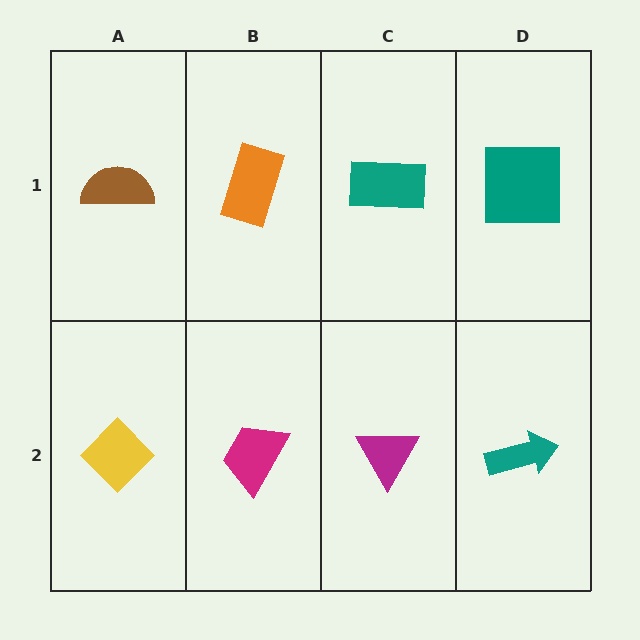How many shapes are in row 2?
4 shapes.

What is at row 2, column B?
A magenta trapezoid.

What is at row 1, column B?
An orange rectangle.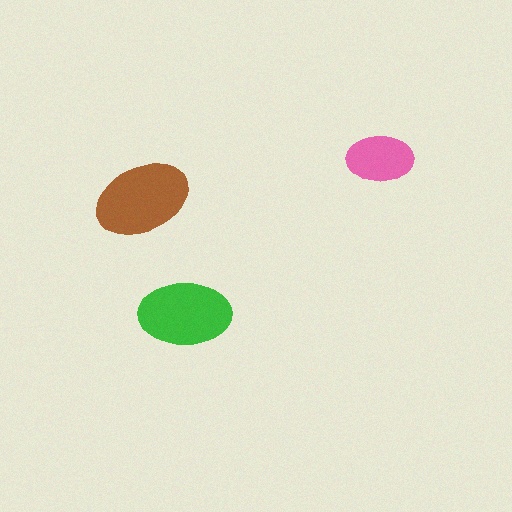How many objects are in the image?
There are 3 objects in the image.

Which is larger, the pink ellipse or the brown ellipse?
The brown one.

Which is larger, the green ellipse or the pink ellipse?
The green one.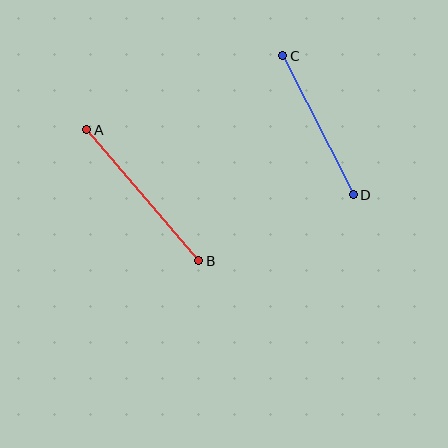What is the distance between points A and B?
The distance is approximately 172 pixels.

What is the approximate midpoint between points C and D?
The midpoint is at approximately (318, 125) pixels.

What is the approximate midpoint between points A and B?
The midpoint is at approximately (143, 195) pixels.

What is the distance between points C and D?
The distance is approximately 156 pixels.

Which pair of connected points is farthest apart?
Points A and B are farthest apart.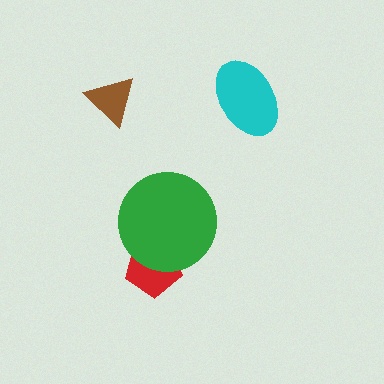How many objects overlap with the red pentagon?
1 object overlaps with the red pentagon.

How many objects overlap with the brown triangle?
0 objects overlap with the brown triangle.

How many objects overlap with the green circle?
1 object overlaps with the green circle.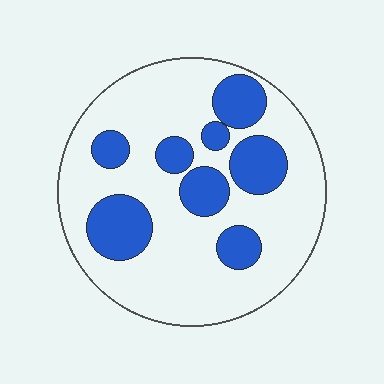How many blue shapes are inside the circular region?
8.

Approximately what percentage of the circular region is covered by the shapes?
Approximately 25%.